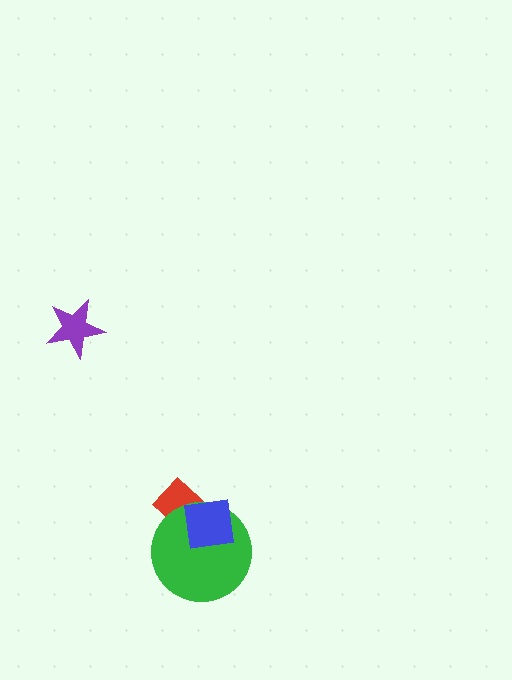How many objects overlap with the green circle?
2 objects overlap with the green circle.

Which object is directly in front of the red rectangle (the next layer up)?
The green circle is directly in front of the red rectangle.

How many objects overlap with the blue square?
2 objects overlap with the blue square.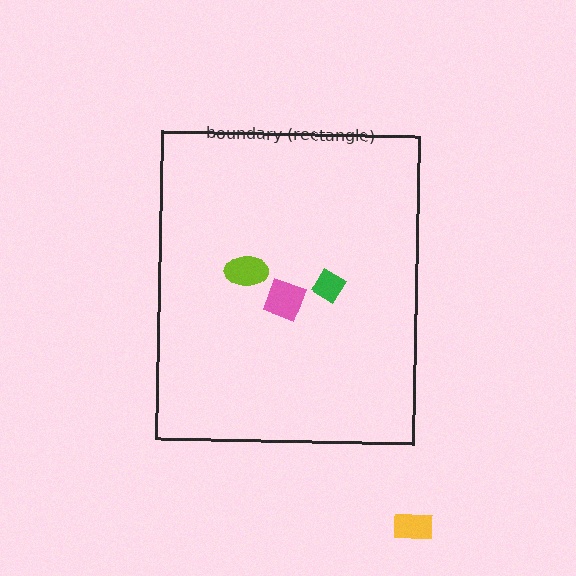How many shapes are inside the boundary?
3 inside, 1 outside.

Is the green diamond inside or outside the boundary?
Inside.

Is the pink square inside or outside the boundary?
Inside.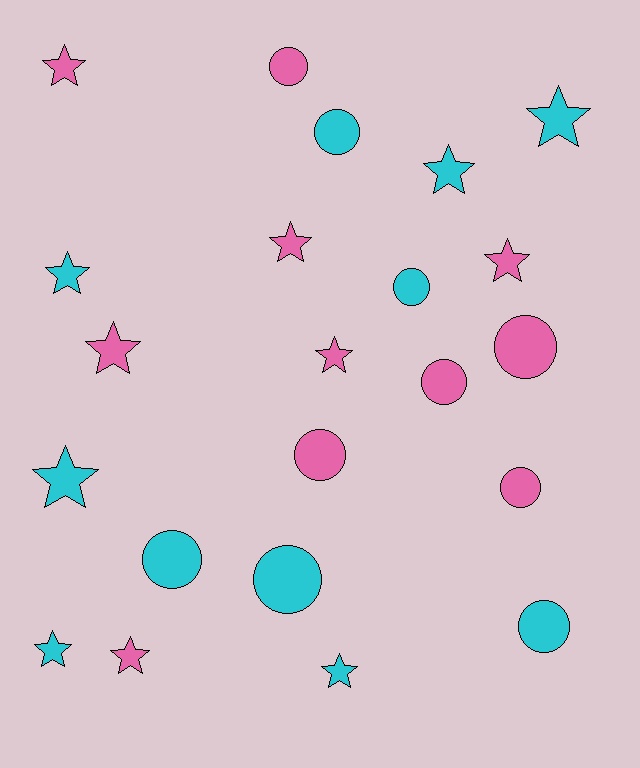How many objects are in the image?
There are 22 objects.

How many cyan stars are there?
There are 6 cyan stars.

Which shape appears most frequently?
Star, with 12 objects.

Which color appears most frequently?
Cyan, with 11 objects.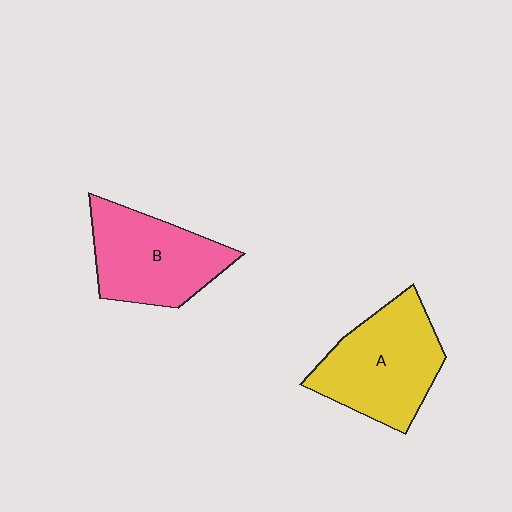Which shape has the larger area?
Shape A (yellow).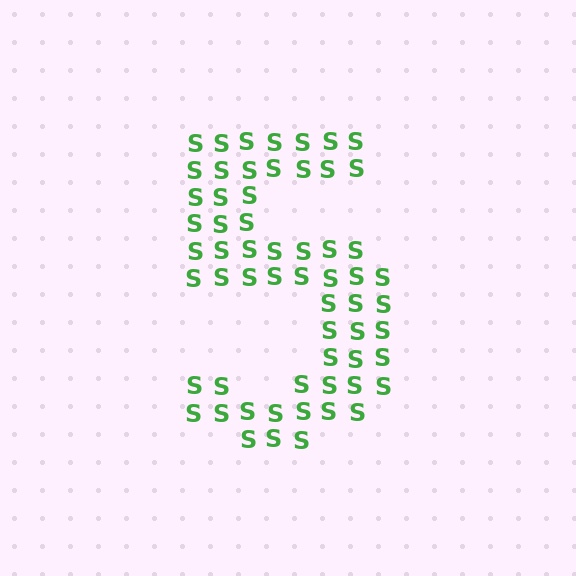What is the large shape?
The large shape is the digit 5.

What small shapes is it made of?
It is made of small letter S's.